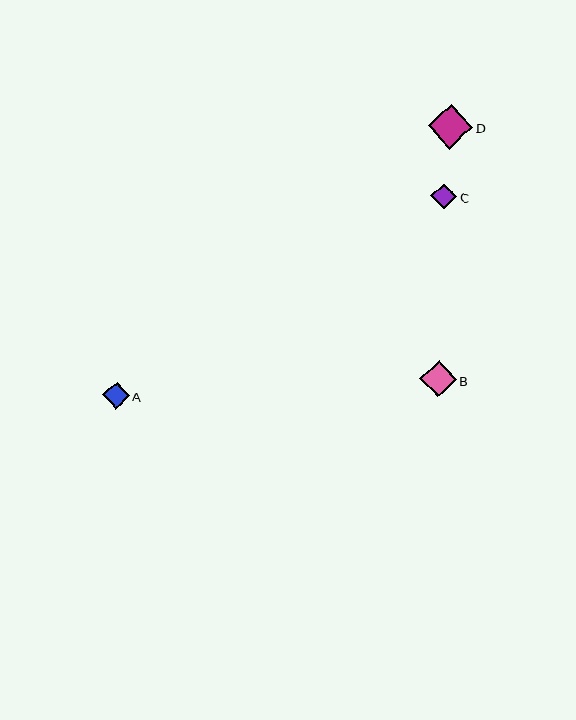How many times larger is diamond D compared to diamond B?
Diamond D is approximately 1.2 times the size of diamond B.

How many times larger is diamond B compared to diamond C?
Diamond B is approximately 1.4 times the size of diamond C.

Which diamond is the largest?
Diamond D is the largest with a size of approximately 44 pixels.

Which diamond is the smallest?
Diamond C is the smallest with a size of approximately 26 pixels.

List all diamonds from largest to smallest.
From largest to smallest: D, B, A, C.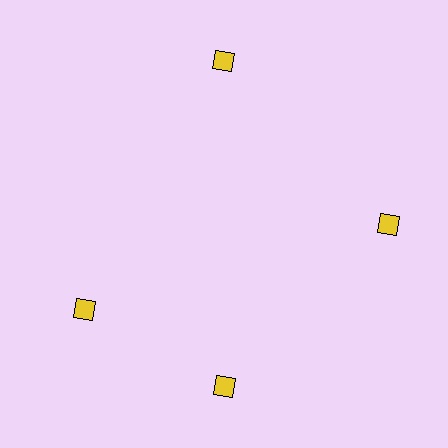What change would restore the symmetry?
The symmetry would be restored by rotating it back into even spacing with its neighbors so that all 4 diamonds sit at equal angles and equal distance from the center.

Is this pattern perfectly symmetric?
No. The 4 yellow diamonds are arranged in a ring, but one element near the 9 o'clock position is rotated out of alignment along the ring, breaking the 4-fold rotational symmetry.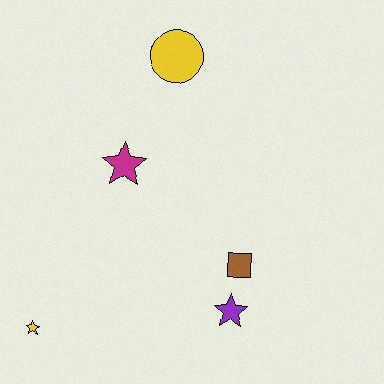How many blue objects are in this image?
There are no blue objects.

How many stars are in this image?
There are 3 stars.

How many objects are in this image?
There are 5 objects.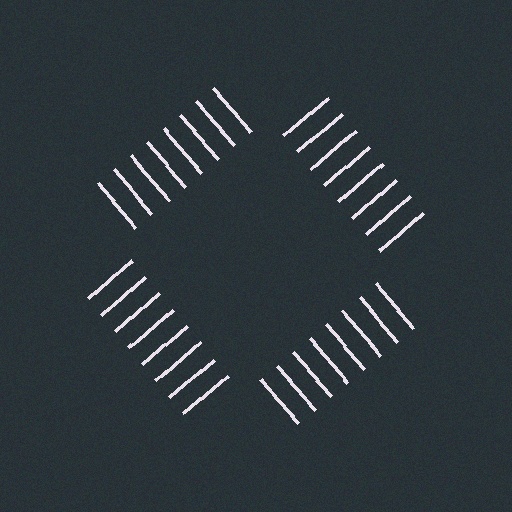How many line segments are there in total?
32 — 8 along each of the 4 edges.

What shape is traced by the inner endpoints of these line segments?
An illusory square — the line segments terminate on its edges but no continuous stroke is drawn.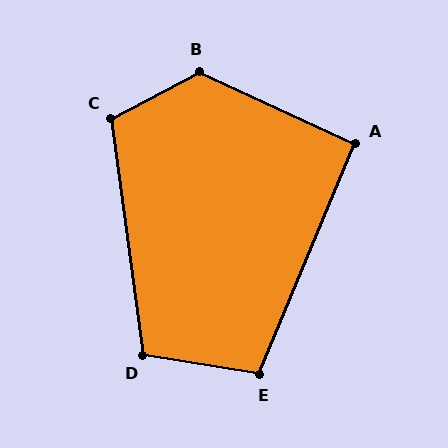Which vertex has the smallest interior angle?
A, at approximately 92 degrees.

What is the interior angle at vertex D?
Approximately 107 degrees (obtuse).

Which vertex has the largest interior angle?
B, at approximately 127 degrees.